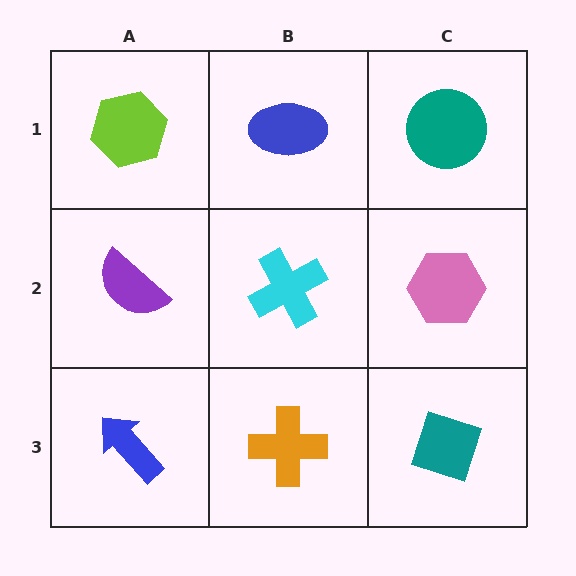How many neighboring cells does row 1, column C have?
2.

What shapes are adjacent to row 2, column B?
A blue ellipse (row 1, column B), an orange cross (row 3, column B), a purple semicircle (row 2, column A), a pink hexagon (row 2, column C).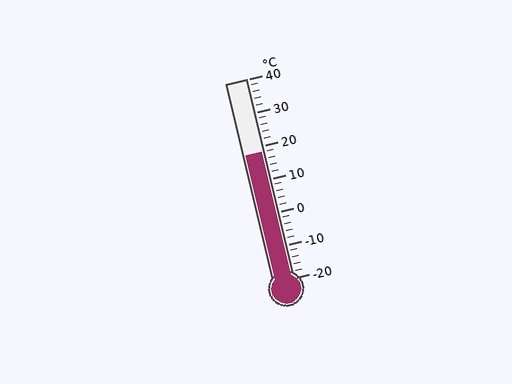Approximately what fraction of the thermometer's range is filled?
The thermometer is filled to approximately 65% of its range.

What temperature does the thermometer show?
The thermometer shows approximately 18°C.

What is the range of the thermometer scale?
The thermometer scale ranges from -20°C to 40°C.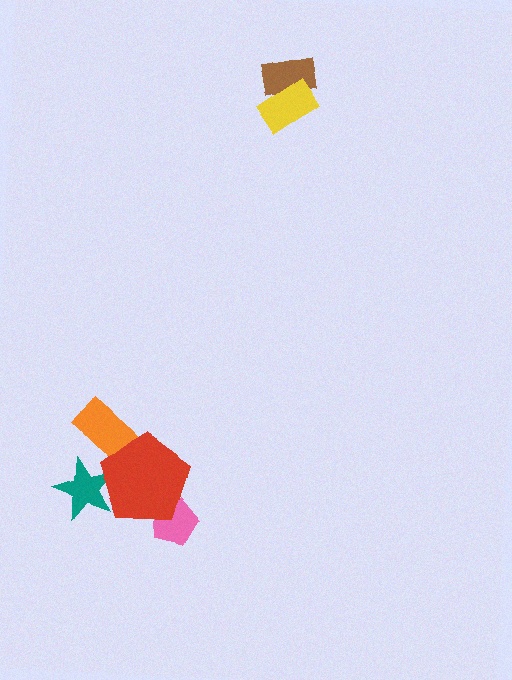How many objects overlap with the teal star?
1 object overlaps with the teal star.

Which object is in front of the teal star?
The red pentagon is in front of the teal star.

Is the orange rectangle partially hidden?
Yes, it is partially covered by another shape.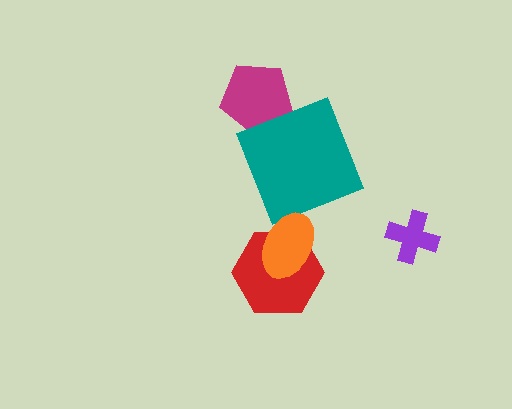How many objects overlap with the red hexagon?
1 object overlaps with the red hexagon.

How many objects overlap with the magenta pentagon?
1 object overlaps with the magenta pentagon.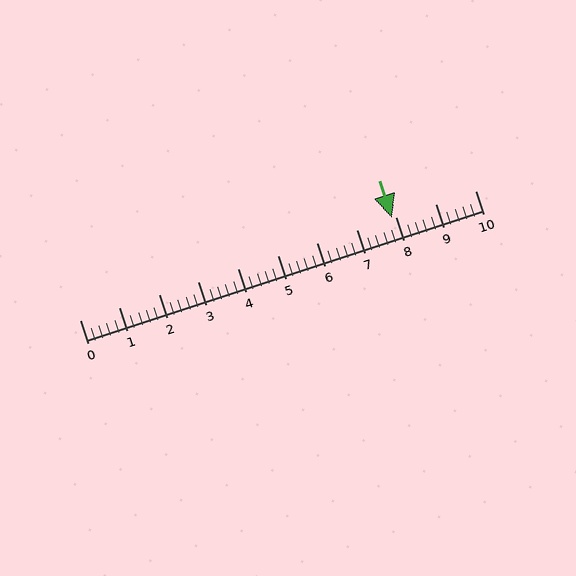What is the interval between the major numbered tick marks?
The major tick marks are spaced 1 units apart.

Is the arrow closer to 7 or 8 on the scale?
The arrow is closer to 8.